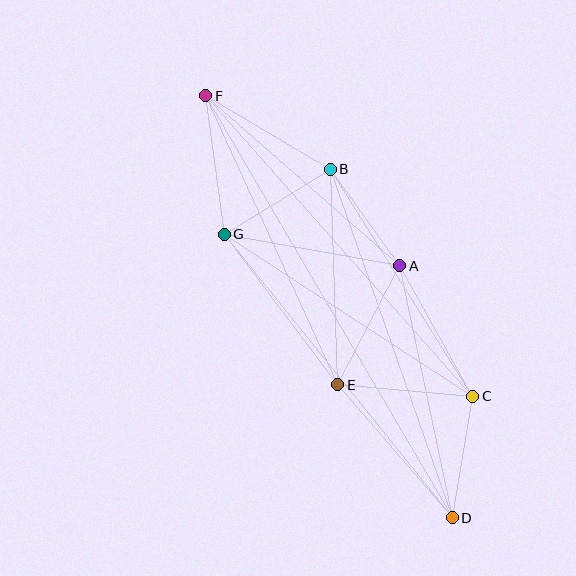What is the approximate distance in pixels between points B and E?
The distance between B and E is approximately 215 pixels.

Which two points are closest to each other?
Points A and B are closest to each other.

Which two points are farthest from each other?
Points D and F are farthest from each other.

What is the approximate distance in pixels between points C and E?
The distance between C and E is approximately 135 pixels.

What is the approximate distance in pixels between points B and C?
The distance between B and C is approximately 268 pixels.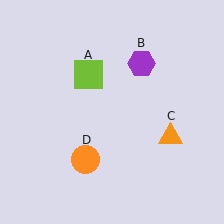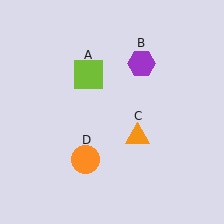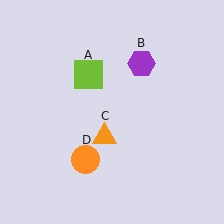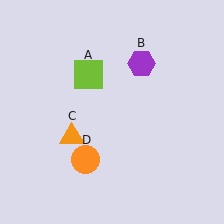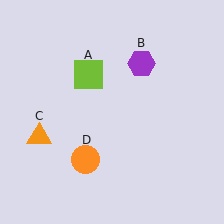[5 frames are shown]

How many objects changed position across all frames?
1 object changed position: orange triangle (object C).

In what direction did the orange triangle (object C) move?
The orange triangle (object C) moved left.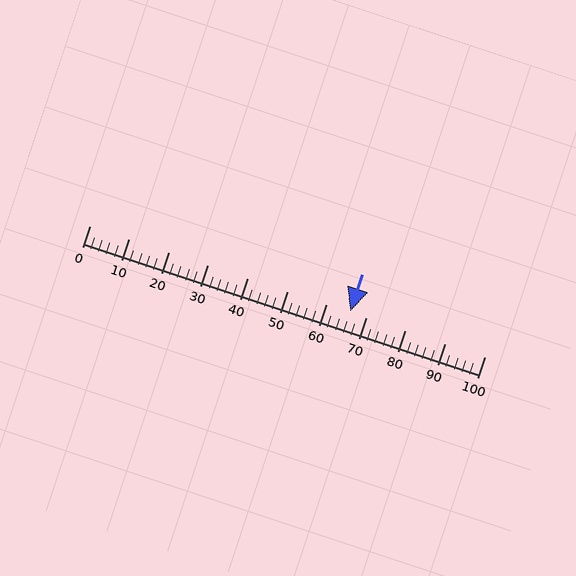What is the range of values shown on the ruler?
The ruler shows values from 0 to 100.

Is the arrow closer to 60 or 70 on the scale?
The arrow is closer to 70.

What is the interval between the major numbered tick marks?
The major tick marks are spaced 10 units apart.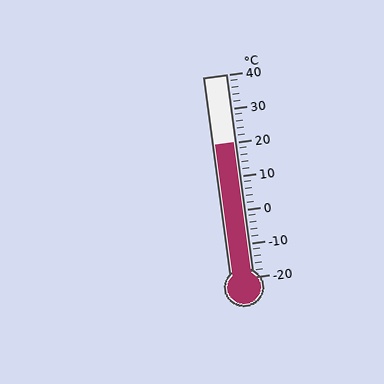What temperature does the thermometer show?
The thermometer shows approximately 20°C.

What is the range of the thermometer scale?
The thermometer scale ranges from -20°C to 40°C.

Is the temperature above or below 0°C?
The temperature is above 0°C.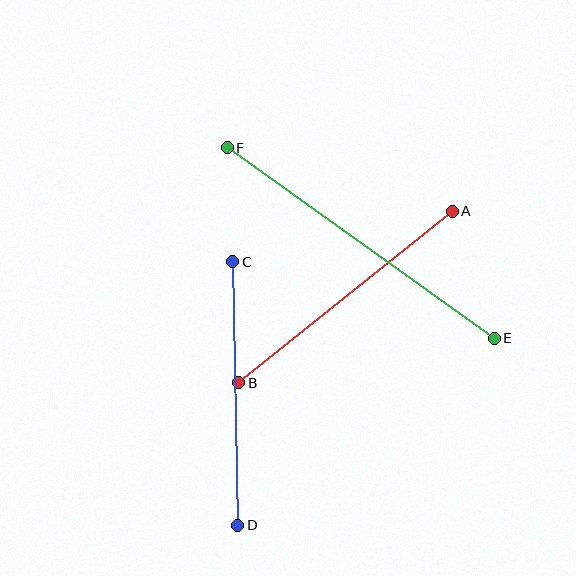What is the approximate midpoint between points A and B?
The midpoint is at approximately (345, 297) pixels.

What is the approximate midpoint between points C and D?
The midpoint is at approximately (235, 394) pixels.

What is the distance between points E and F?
The distance is approximately 328 pixels.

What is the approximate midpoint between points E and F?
The midpoint is at approximately (361, 243) pixels.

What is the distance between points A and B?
The distance is approximately 274 pixels.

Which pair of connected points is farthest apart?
Points E and F are farthest apart.